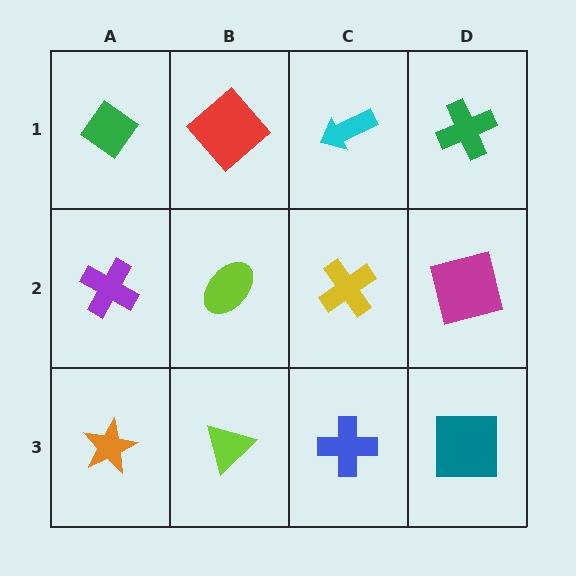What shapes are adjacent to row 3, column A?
A purple cross (row 2, column A), a lime triangle (row 3, column B).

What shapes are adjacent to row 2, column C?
A cyan arrow (row 1, column C), a blue cross (row 3, column C), a lime ellipse (row 2, column B), a magenta square (row 2, column D).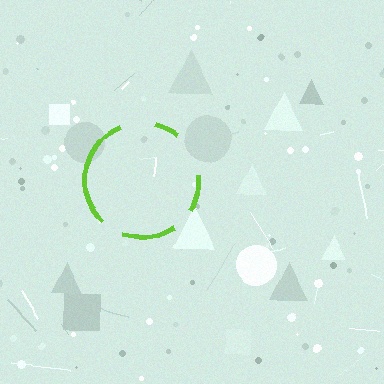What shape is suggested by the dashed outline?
The dashed outline suggests a circle.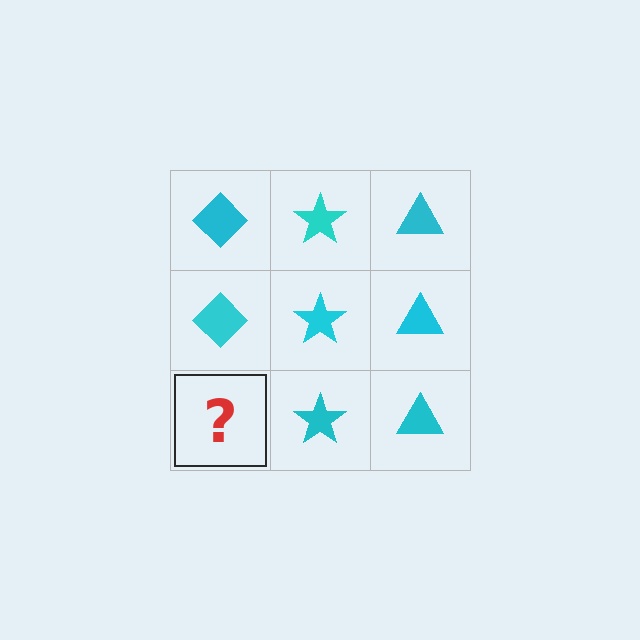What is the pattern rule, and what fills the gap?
The rule is that each column has a consistent shape. The gap should be filled with a cyan diamond.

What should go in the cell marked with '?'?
The missing cell should contain a cyan diamond.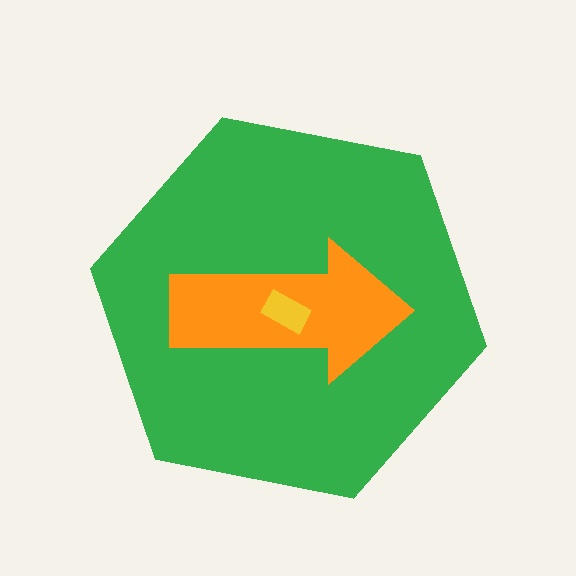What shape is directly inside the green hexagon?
The orange arrow.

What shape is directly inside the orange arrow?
The yellow rectangle.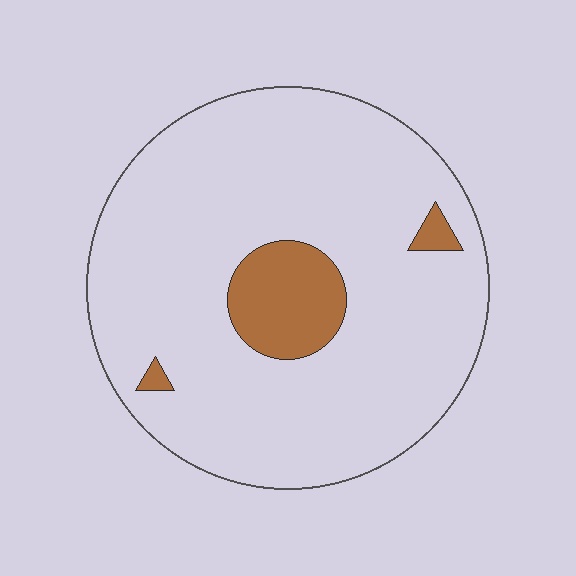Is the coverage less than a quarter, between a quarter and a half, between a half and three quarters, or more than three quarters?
Less than a quarter.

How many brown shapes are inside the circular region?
3.